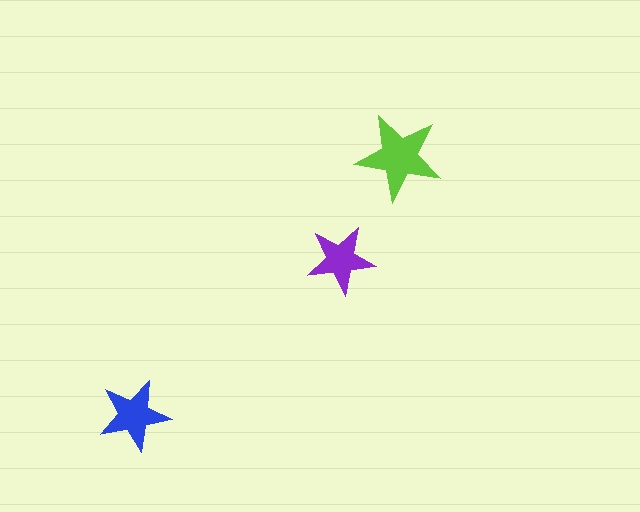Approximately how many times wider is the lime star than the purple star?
About 1.5 times wider.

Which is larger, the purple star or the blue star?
The blue one.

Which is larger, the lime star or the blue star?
The lime one.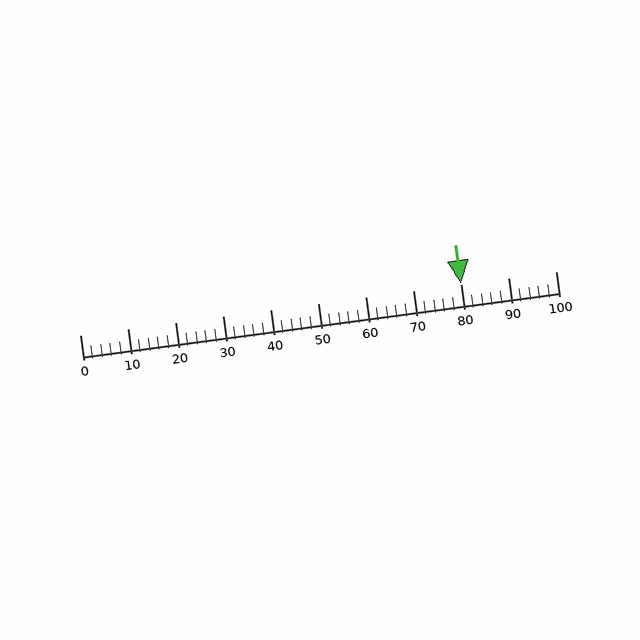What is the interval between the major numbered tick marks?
The major tick marks are spaced 10 units apart.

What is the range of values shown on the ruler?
The ruler shows values from 0 to 100.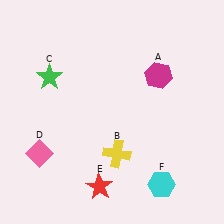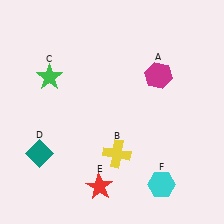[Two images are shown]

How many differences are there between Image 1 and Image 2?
There is 1 difference between the two images.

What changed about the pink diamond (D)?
In Image 1, D is pink. In Image 2, it changed to teal.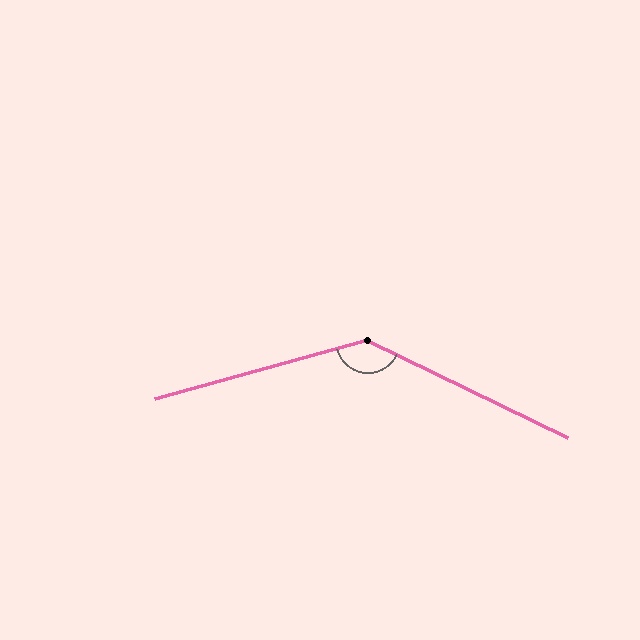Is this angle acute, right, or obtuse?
It is obtuse.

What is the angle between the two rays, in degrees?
Approximately 139 degrees.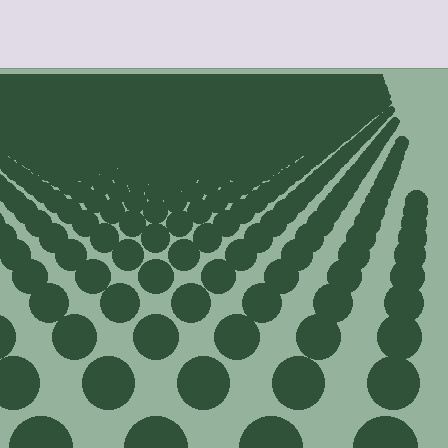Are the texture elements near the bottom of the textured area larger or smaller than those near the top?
Larger. Near the bottom, elements are closer to the viewer and appear at a bigger on-screen size.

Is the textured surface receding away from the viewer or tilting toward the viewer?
The surface is receding away from the viewer. Texture elements get smaller and denser toward the top.